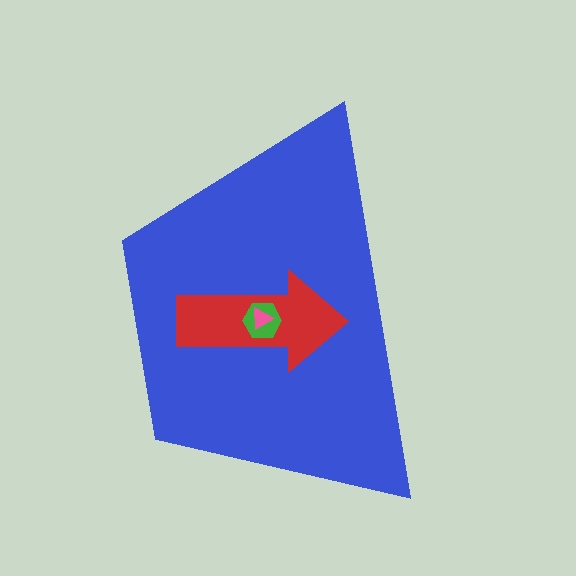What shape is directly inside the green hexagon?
The pink triangle.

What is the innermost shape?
The pink triangle.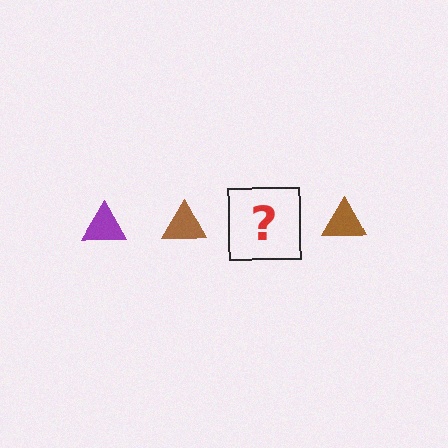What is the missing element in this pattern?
The missing element is a purple triangle.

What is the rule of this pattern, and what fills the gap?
The rule is that the pattern cycles through purple, brown triangles. The gap should be filled with a purple triangle.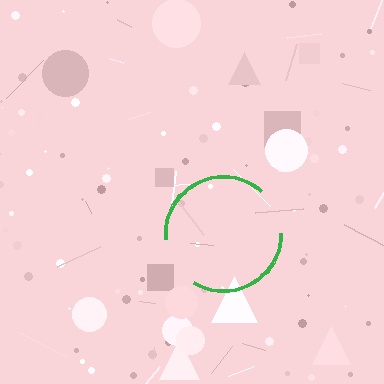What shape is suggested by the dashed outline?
The dashed outline suggests a circle.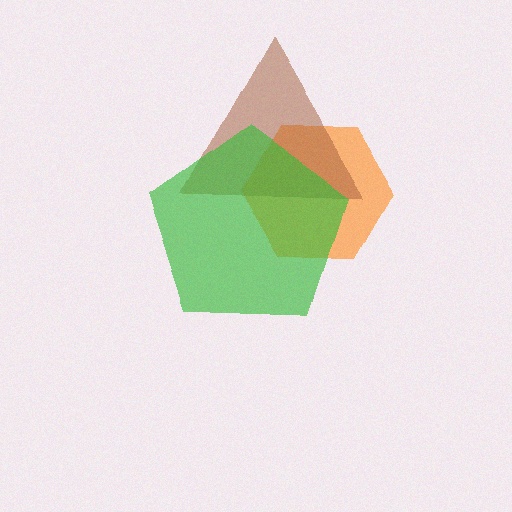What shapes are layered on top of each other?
The layered shapes are: an orange hexagon, a brown triangle, a green pentagon.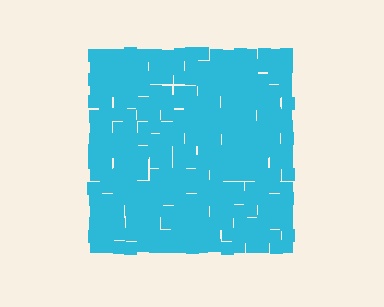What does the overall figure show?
The overall figure shows a square.